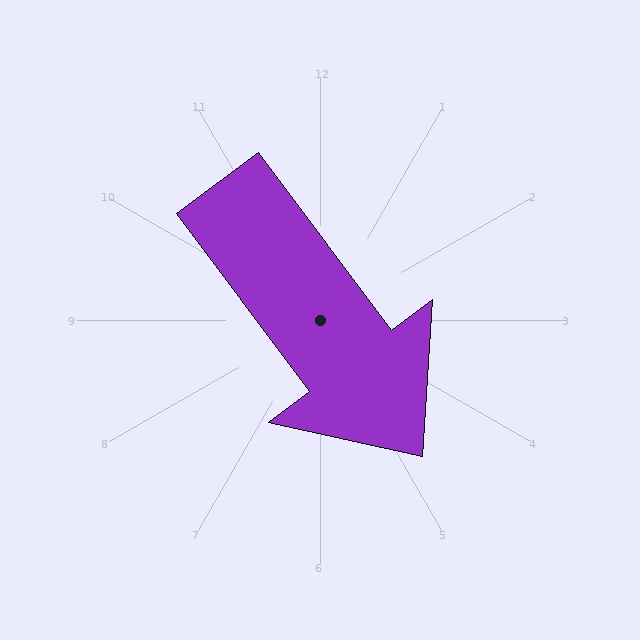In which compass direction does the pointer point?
Southeast.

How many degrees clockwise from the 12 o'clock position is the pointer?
Approximately 143 degrees.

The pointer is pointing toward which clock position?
Roughly 5 o'clock.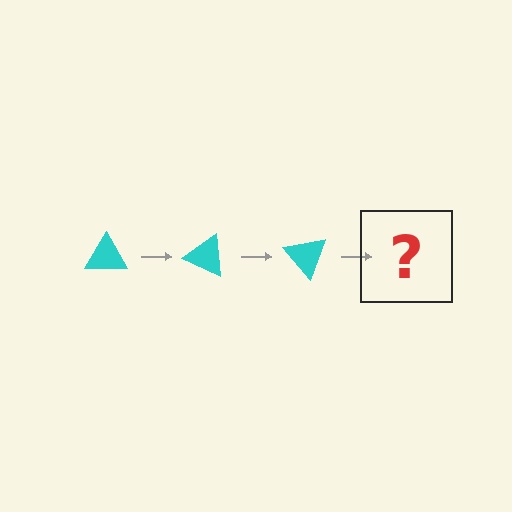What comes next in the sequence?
The next element should be a cyan triangle rotated 75 degrees.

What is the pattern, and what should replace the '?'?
The pattern is that the triangle rotates 25 degrees each step. The '?' should be a cyan triangle rotated 75 degrees.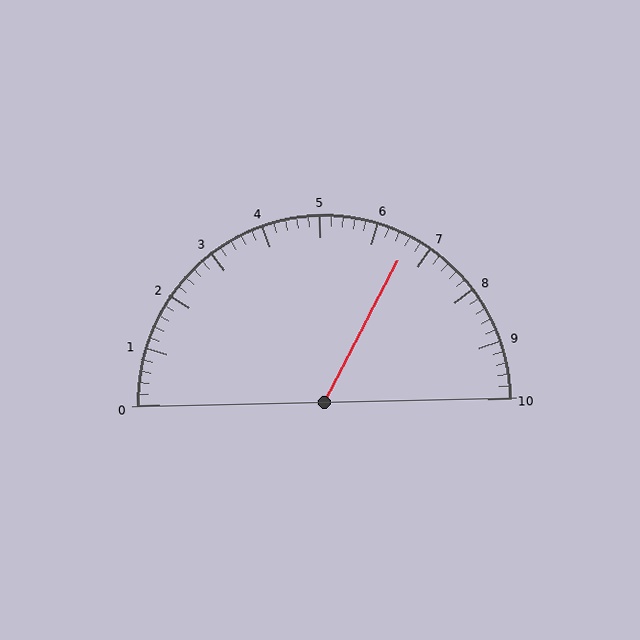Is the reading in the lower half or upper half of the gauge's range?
The reading is in the upper half of the range (0 to 10).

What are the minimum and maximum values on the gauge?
The gauge ranges from 0 to 10.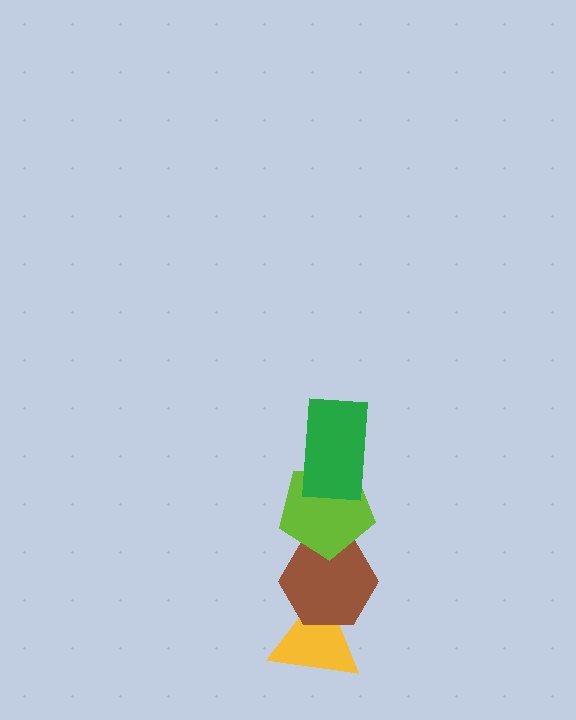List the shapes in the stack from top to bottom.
From top to bottom: the green rectangle, the lime pentagon, the brown hexagon, the yellow triangle.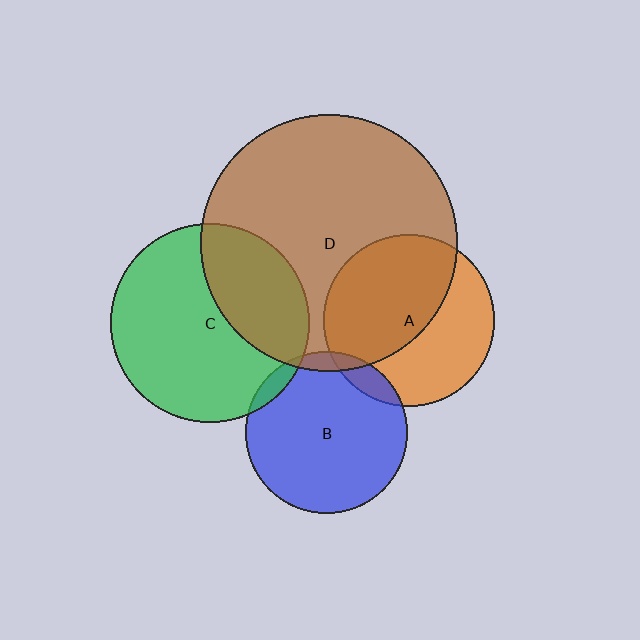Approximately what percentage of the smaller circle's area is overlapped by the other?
Approximately 55%.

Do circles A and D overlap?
Yes.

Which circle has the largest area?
Circle D (brown).